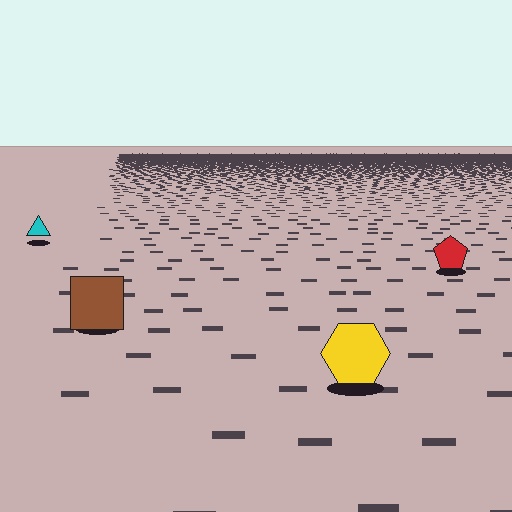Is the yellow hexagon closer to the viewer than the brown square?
Yes. The yellow hexagon is closer — you can tell from the texture gradient: the ground texture is coarser near it.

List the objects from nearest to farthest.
From nearest to farthest: the yellow hexagon, the brown square, the red pentagon, the cyan triangle.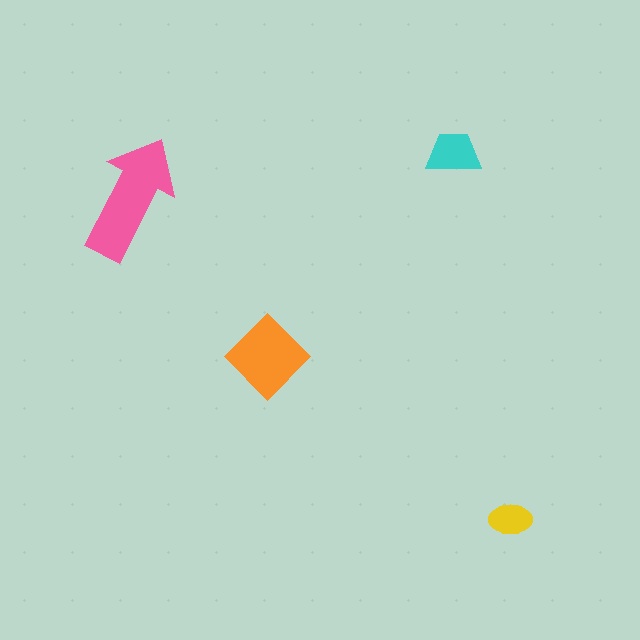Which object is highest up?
The cyan trapezoid is topmost.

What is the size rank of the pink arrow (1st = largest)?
1st.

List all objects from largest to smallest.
The pink arrow, the orange diamond, the cyan trapezoid, the yellow ellipse.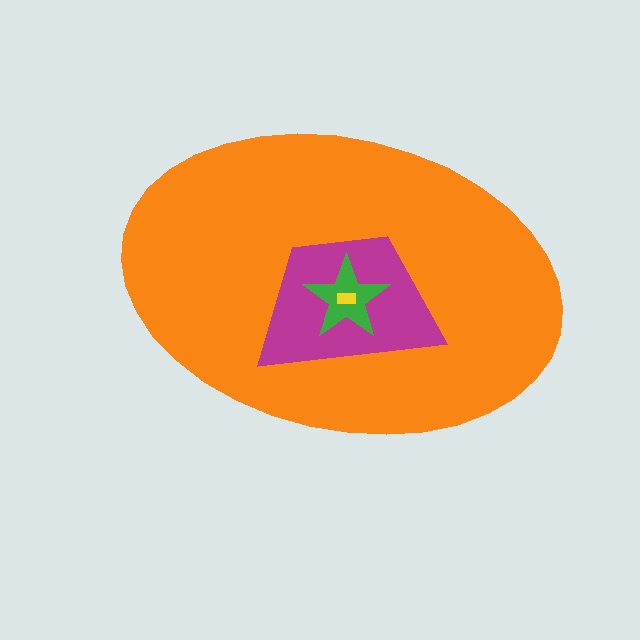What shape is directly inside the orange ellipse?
The magenta trapezoid.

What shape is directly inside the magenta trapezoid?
The green star.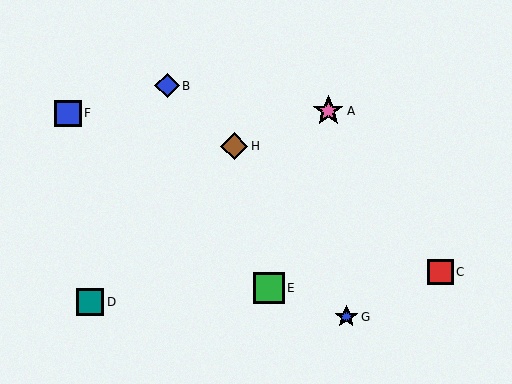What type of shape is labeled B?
Shape B is a blue diamond.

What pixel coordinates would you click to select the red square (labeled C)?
Click at (440, 272) to select the red square C.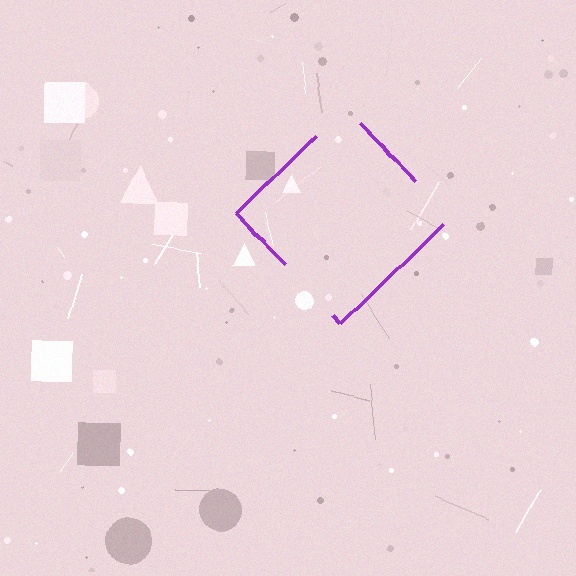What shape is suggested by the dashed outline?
The dashed outline suggests a diamond.